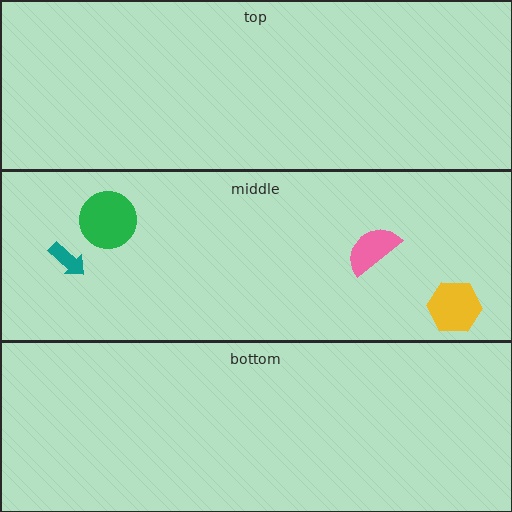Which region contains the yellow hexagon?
The middle region.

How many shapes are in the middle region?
4.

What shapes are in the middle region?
The green circle, the teal arrow, the pink semicircle, the yellow hexagon.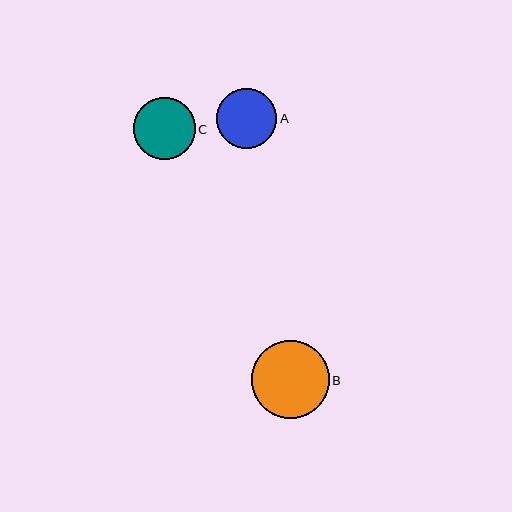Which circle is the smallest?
Circle A is the smallest with a size of approximately 60 pixels.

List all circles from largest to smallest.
From largest to smallest: B, C, A.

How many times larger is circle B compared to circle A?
Circle B is approximately 1.3 times the size of circle A.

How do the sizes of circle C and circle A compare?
Circle C and circle A are approximately the same size.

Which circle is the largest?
Circle B is the largest with a size of approximately 77 pixels.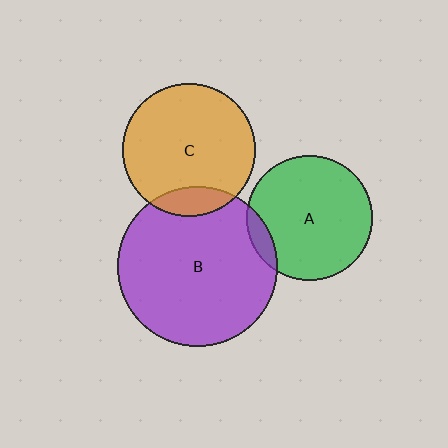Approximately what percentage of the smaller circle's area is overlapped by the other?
Approximately 10%.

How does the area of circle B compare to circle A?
Approximately 1.6 times.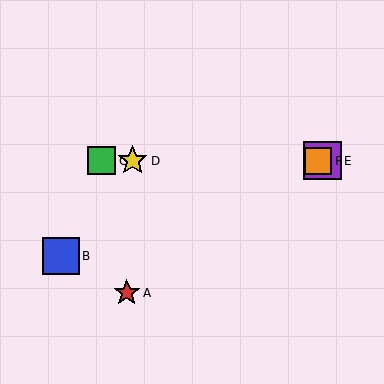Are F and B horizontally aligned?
No, F is at y≈161 and B is at y≈256.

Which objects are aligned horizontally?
Objects C, D, E, F are aligned horizontally.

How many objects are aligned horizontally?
4 objects (C, D, E, F) are aligned horizontally.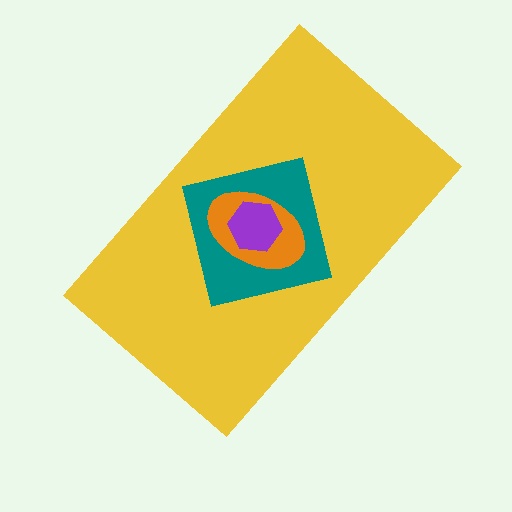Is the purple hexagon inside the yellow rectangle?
Yes.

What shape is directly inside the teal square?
The orange ellipse.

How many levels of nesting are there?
4.